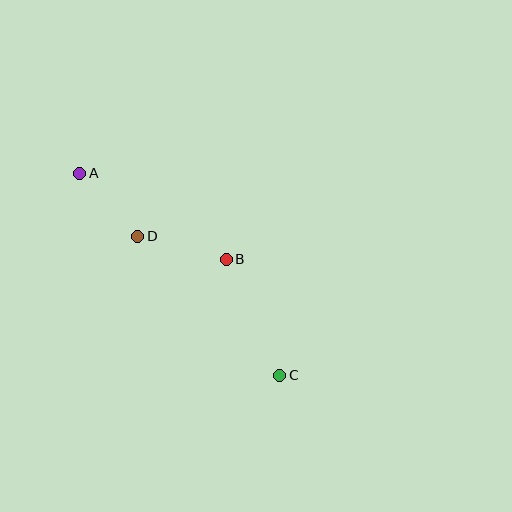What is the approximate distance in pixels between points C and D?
The distance between C and D is approximately 199 pixels.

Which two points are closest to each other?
Points A and D are closest to each other.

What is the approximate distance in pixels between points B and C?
The distance between B and C is approximately 128 pixels.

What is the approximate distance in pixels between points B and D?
The distance between B and D is approximately 92 pixels.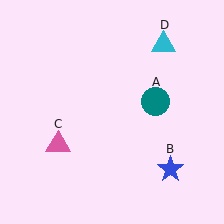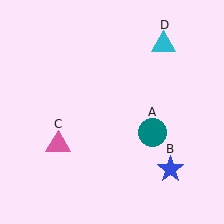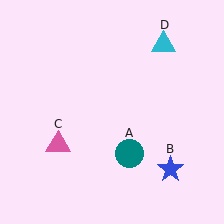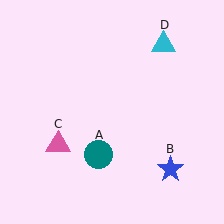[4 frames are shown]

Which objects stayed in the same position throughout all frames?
Blue star (object B) and pink triangle (object C) and cyan triangle (object D) remained stationary.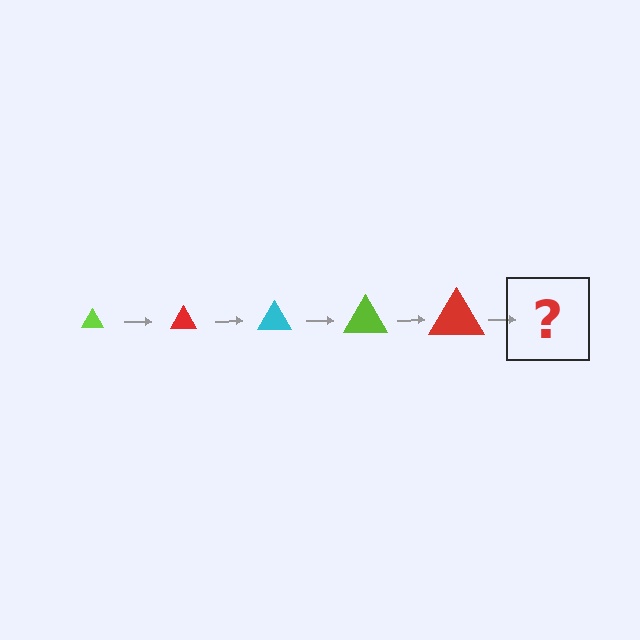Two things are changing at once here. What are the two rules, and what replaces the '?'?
The two rules are that the triangle grows larger each step and the color cycles through lime, red, and cyan. The '?' should be a cyan triangle, larger than the previous one.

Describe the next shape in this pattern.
It should be a cyan triangle, larger than the previous one.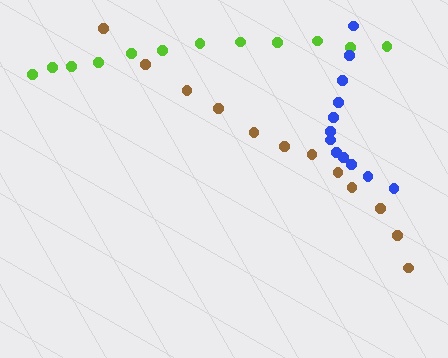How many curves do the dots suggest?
There are 3 distinct paths.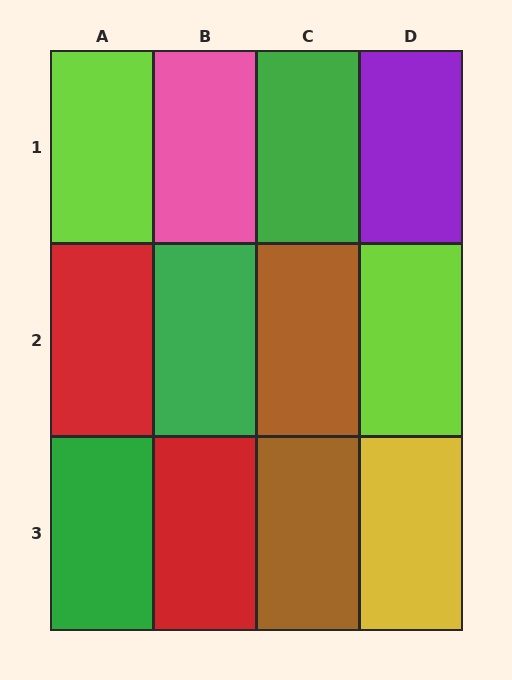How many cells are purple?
1 cell is purple.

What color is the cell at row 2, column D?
Lime.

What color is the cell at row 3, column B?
Red.